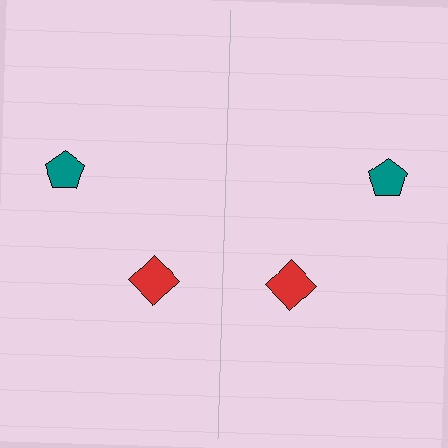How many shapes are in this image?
There are 4 shapes in this image.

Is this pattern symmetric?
Yes, this pattern has bilateral (reflection) symmetry.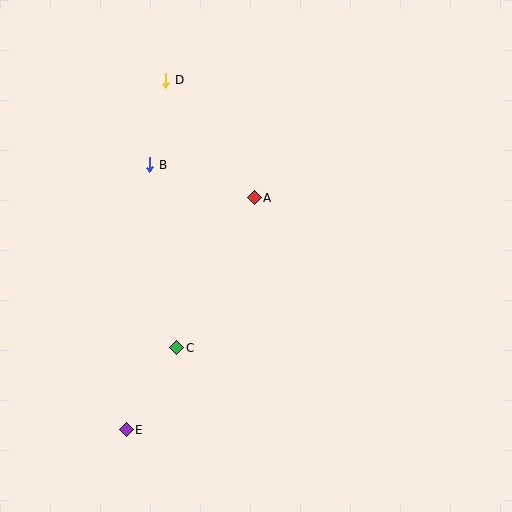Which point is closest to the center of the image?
Point A at (254, 198) is closest to the center.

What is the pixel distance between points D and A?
The distance between D and A is 147 pixels.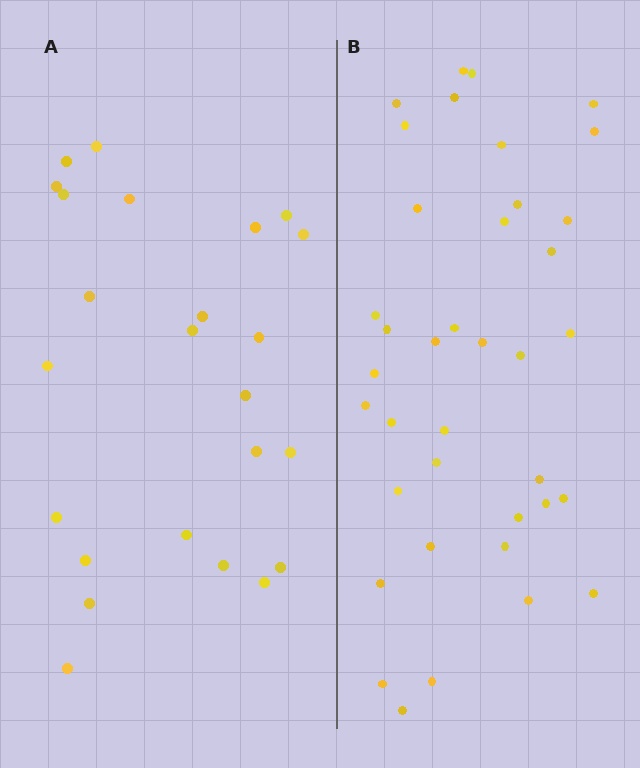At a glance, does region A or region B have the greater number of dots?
Region B (the right region) has more dots.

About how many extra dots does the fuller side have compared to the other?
Region B has approximately 15 more dots than region A.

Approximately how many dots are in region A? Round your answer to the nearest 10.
About 20 dots. (The exact count is 24, which rounds to 20.)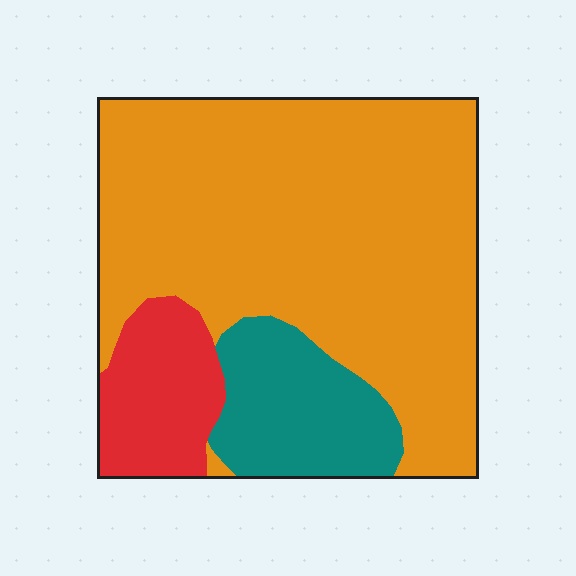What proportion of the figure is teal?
Teal covers roughly 15% of the figure.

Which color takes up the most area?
Orange, at roughly 70%.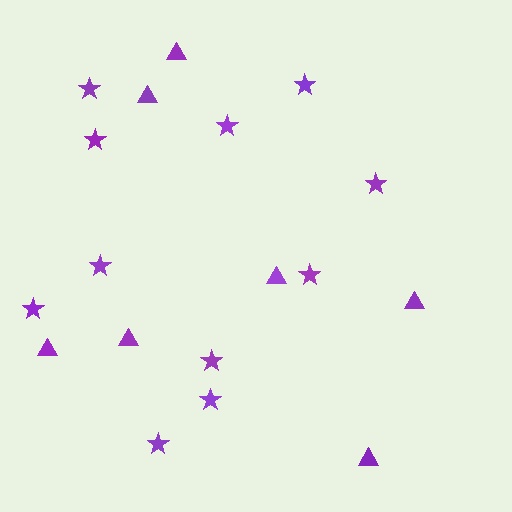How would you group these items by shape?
There are 2 groups: one group of triangles (7) and one group of stars (11).